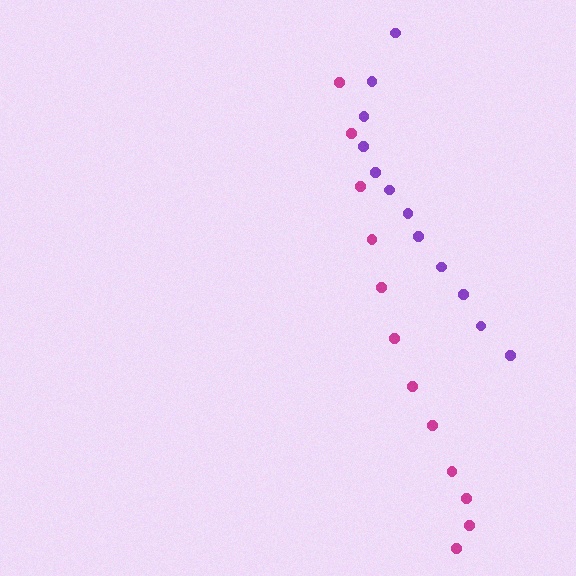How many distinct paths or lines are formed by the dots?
There are 2 distinct paths.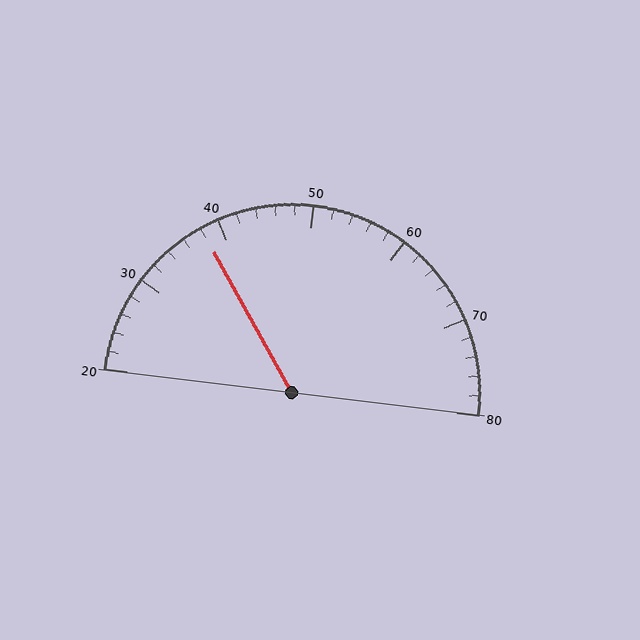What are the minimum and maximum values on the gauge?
The gauge ranges from 20 to 80.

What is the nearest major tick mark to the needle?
The nearest major tick mark is 40.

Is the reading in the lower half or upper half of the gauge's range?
The reading is in the lower half of the range (20 to 80).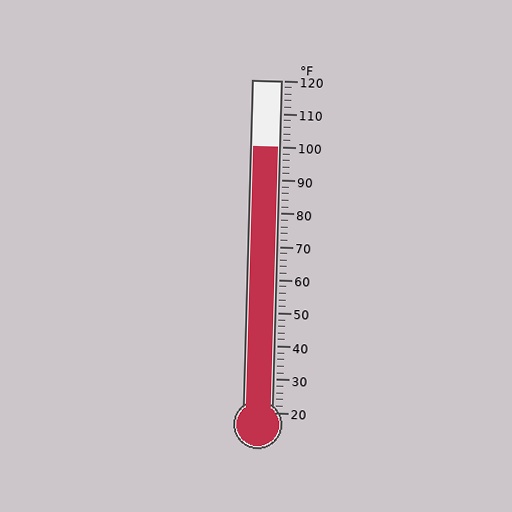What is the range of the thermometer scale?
The thermometer scale ranges from 20°F to 120°F.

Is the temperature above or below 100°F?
The temperature is at 100°F.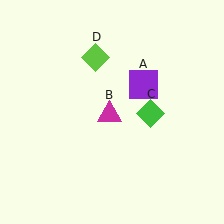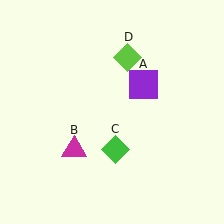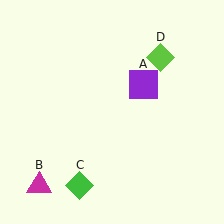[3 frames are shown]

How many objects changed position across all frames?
3 objects changed position: magenta triangle (object B), green diamond (object C), lime diamond (object D).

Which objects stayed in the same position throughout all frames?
Purple square (object A) remained stationary.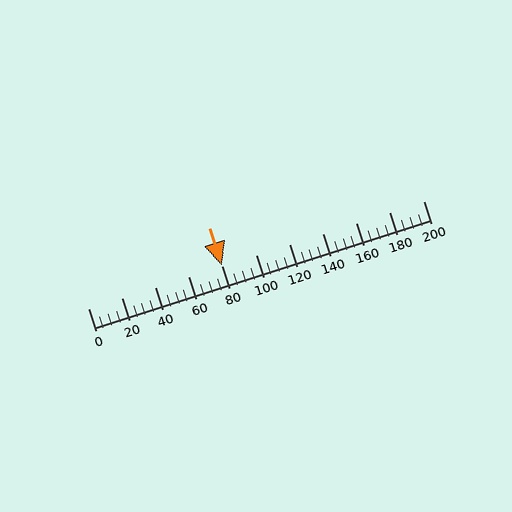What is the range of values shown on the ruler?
The ruler shows values from 0 to 200.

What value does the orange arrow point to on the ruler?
The orange arrow points to approximately 80.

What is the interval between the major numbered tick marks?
The major tick marks are spaced 20 units apart.